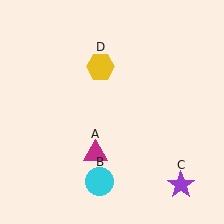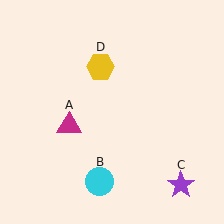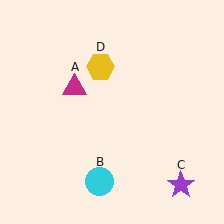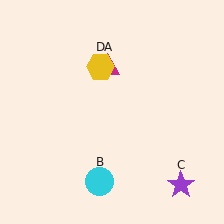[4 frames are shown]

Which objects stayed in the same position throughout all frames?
Cyan circle (object B) and purple star (object C) and yellow hexagon (object D) remained stationary.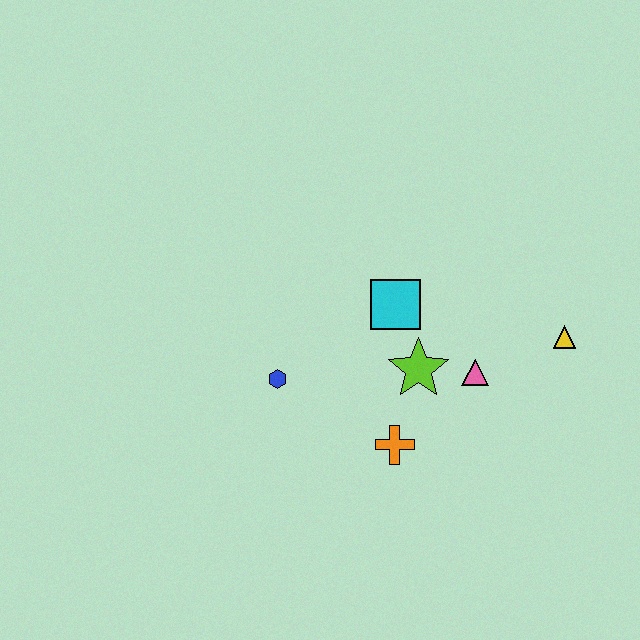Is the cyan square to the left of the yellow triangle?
Yes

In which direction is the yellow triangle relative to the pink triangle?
The yellow triangle is to the right of the pink triangle.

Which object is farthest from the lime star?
The yellow triangle is farthest from the lime star.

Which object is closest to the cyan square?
The lime star is closest to the cyan square.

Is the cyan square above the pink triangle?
Yes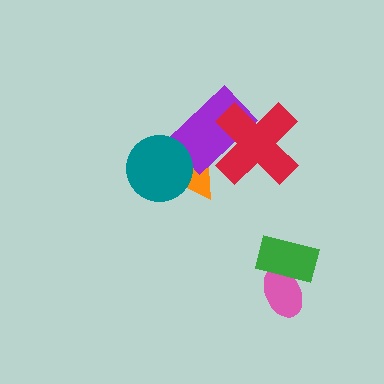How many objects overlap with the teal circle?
2 objects overlap with the teal circle.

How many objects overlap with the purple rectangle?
3 objects overlap with the purple rectangle.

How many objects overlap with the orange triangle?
3 objects overlap with the orange triangle.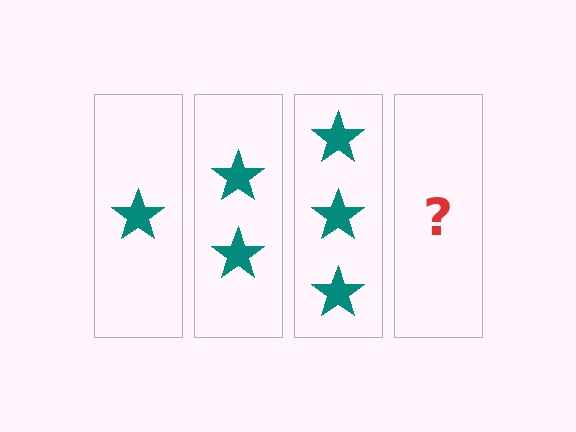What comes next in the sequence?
The next element should be 4 stars.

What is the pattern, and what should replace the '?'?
The pattern is that each step adds one more star. The '?' should be 4 stars.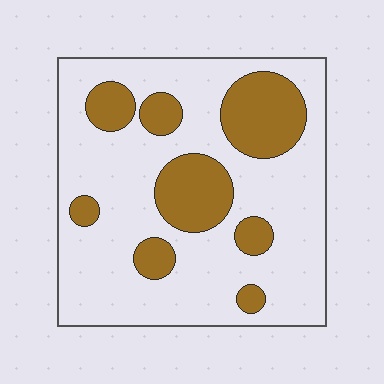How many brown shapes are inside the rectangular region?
8.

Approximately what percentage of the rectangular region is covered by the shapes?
Approximately 25%.